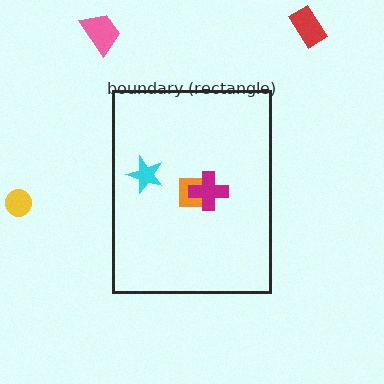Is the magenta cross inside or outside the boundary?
Inside.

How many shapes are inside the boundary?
3 inside, 3 outside.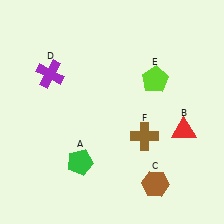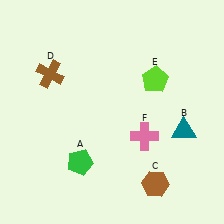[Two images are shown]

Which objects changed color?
B changed from red to teal. D changed from purple to brown. F changed from brown to pink.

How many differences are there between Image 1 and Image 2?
There are 3 differences between the two images.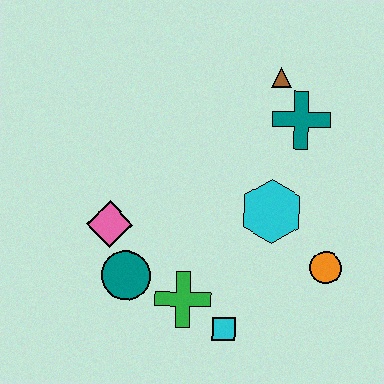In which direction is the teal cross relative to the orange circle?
The teal cross is above the orange circle.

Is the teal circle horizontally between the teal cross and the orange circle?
No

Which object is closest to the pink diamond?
The teal circle is closest to the pink diamond.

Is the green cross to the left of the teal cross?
Yes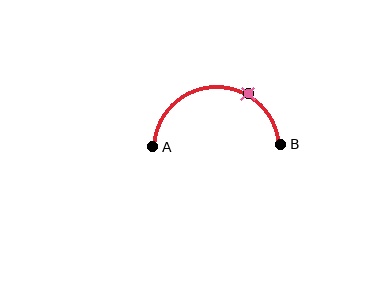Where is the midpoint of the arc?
The arc midpoint is the point on the curve farthest from the straight line joining A and B. It sits above that line.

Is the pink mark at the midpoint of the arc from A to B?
No. The pink mark lies on the arc but is closer to endpoint B. The arc midpoint would be at the point on the curve equidistant along the arc from both A and B.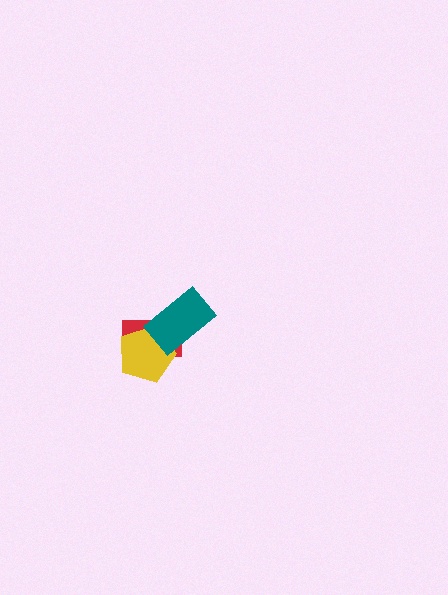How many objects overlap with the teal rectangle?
2 objects overlap with the teal rectangle.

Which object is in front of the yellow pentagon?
The teal rectangle is in front of the yellow pentagon.